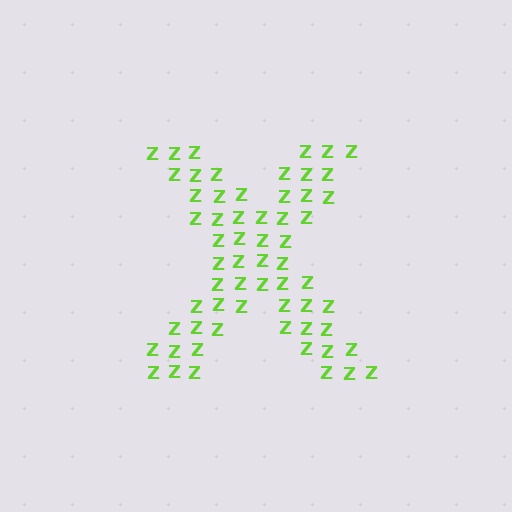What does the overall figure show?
The overall figure shows the letter X.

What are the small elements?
The small elements are letter Z's.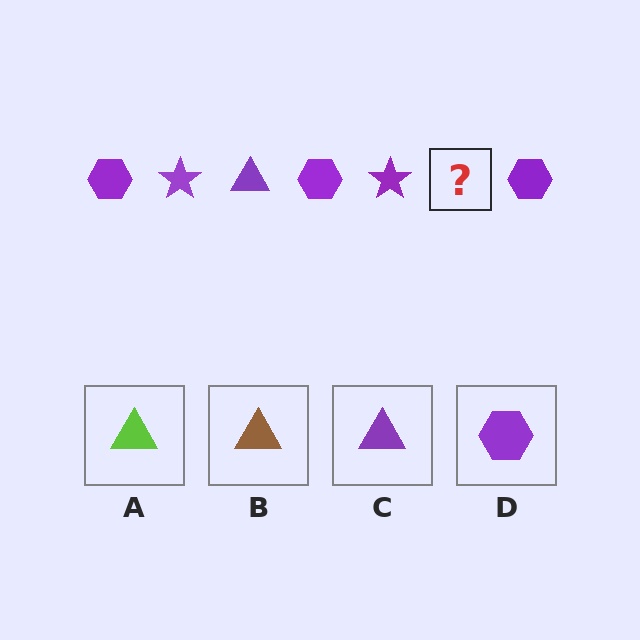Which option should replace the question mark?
Option C.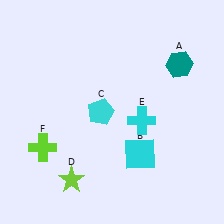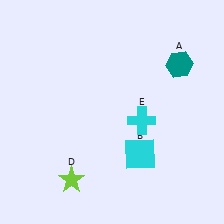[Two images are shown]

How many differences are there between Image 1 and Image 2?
There are 2 differences between the two images.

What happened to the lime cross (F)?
The lime cross (F) was removed in Image 2. It was in the bottom-left area of Image 1.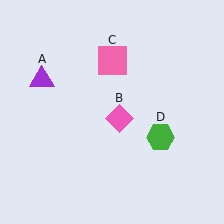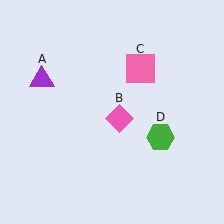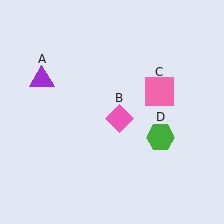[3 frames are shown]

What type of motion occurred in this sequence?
The pink square (object C) rotated clockwise around the center of the scene.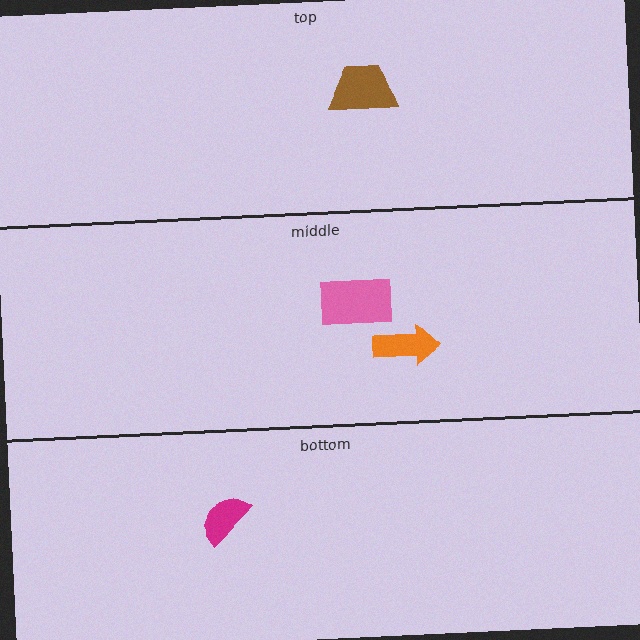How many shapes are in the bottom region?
1.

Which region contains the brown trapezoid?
The top region.